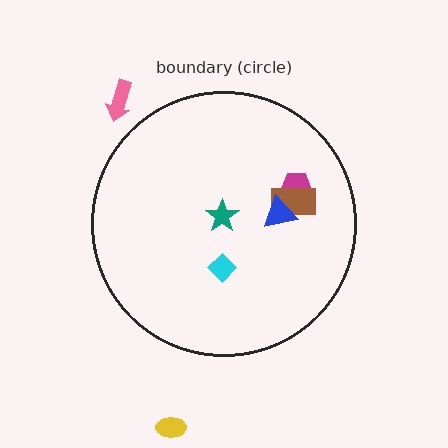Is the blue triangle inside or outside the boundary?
Inside.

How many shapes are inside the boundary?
5 inside, 2 outside.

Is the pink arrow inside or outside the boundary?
Outside.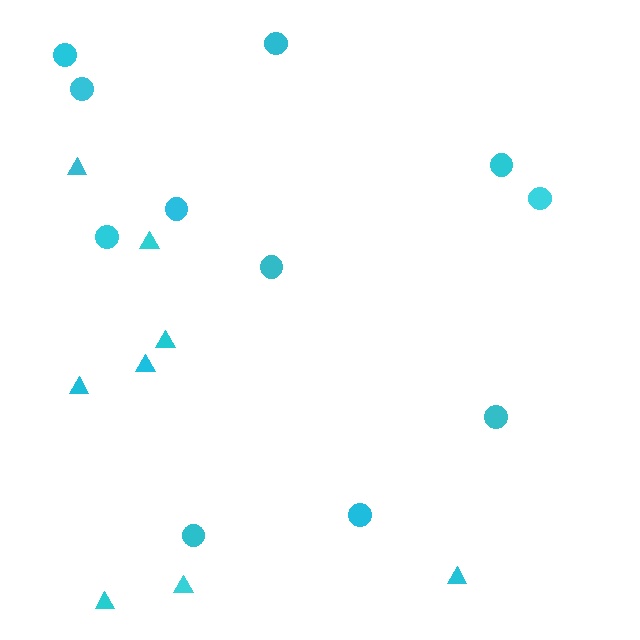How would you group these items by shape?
There are 2 groups: one group of triangles (8) and one group of circles (11).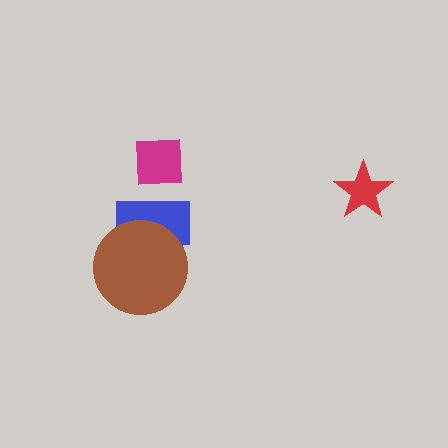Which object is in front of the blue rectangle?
The brown circle is in front of the blue rectangle.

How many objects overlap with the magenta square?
0 objects overlap with the magenta square.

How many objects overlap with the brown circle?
1 object overlaps with the brown circle.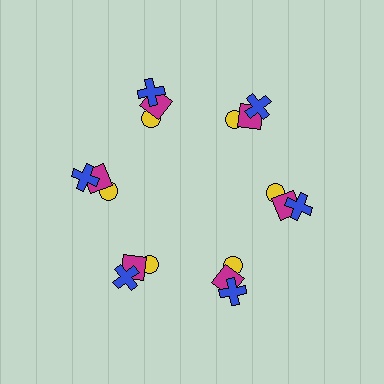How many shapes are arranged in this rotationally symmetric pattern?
There are 18 shapes, arranged in 6 groups of 3.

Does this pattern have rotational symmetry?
Yes, this pattern has 6-fold rotational symmetry. It looks the same after rotating 60 degrees around the center.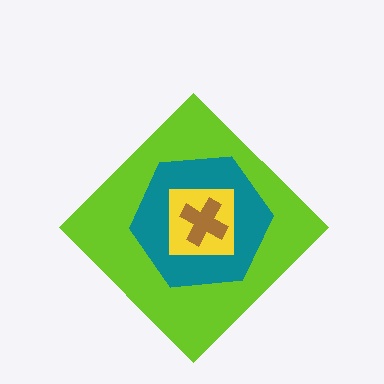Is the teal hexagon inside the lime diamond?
Yes.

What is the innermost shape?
The brown cross.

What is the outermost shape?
The lime diamond.